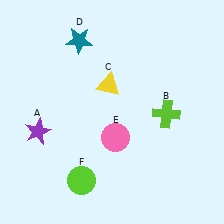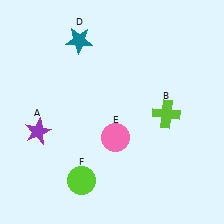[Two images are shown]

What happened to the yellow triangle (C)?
The yellow triangle (C) was removed in Image 2. It was in the top-left area of Image 1.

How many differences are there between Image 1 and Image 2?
There is 1 difference between the two images.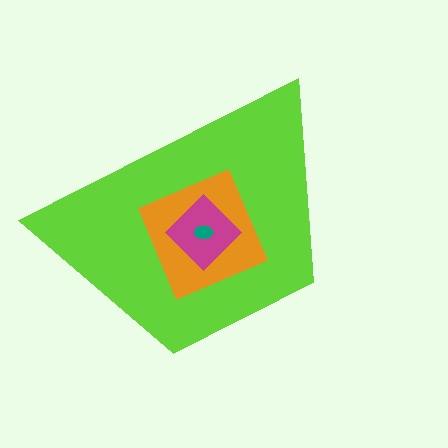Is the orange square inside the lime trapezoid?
Yes.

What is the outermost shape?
The lime trapezoid.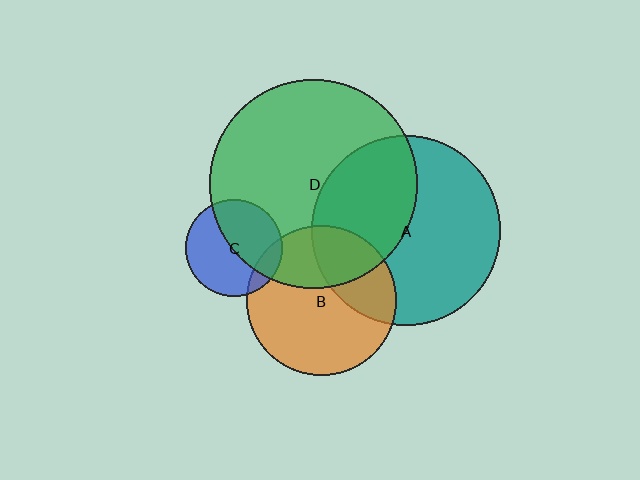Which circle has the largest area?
Circle D (green).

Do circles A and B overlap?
Yes.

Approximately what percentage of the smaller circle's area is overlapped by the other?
Approximately 30%.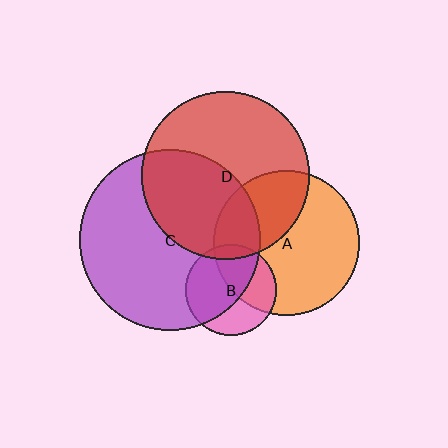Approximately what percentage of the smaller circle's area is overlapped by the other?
Approximately 35%.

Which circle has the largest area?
Circle C (purple).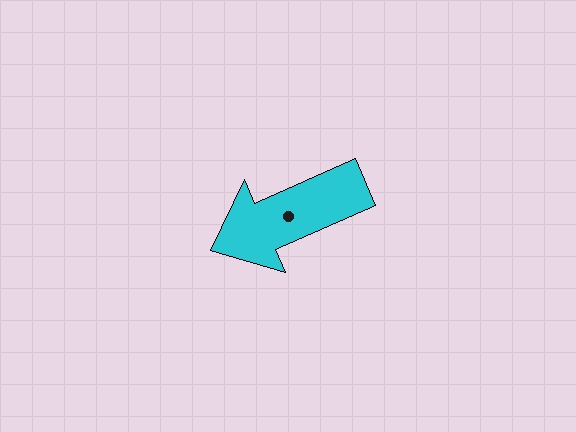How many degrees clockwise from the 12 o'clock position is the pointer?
Approximately 246 degrees.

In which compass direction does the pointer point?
Southwest.